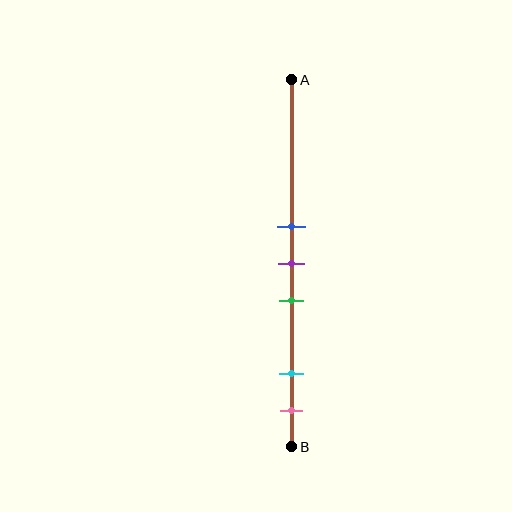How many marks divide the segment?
There are 5 marks dividing the segment.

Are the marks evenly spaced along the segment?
No, the marks are not evenly spaced.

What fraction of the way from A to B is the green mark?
The green mark is approximately 60% (0.6) of the way from A to B.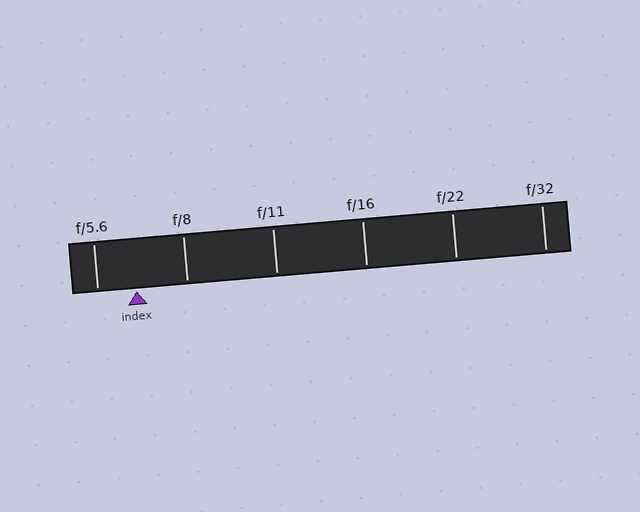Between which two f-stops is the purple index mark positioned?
The index mark is between f/5.6 and f/8.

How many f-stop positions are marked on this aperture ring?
There are 6 f-stop positions marked.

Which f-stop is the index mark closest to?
The index mark is closest to f/5.6.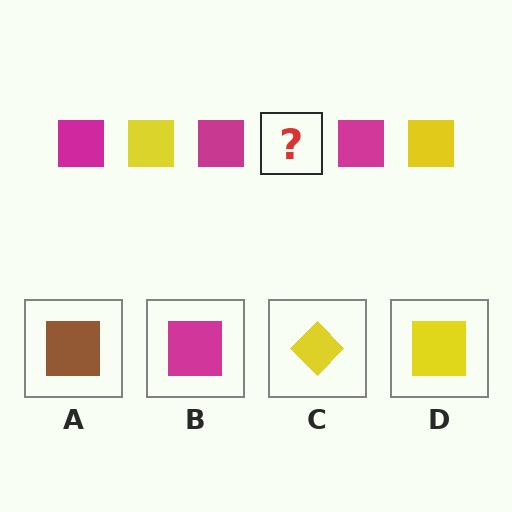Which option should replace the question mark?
Option D.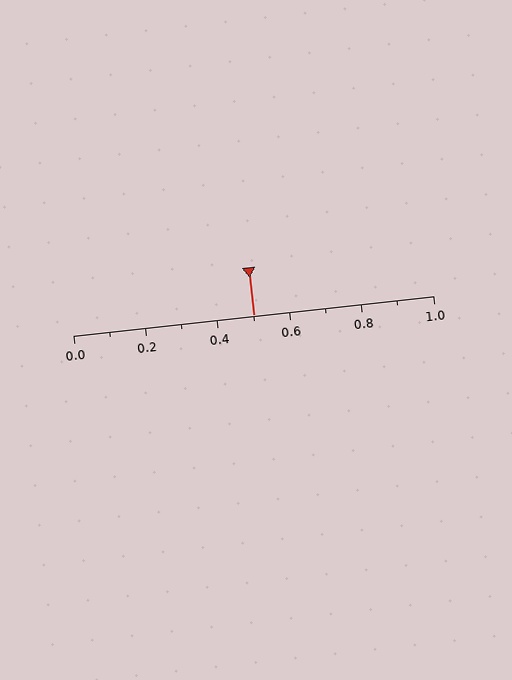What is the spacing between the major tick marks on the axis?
The major ticks are spaced 0.2 apart.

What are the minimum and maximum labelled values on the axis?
The axis runs from 0.0 to 1.0.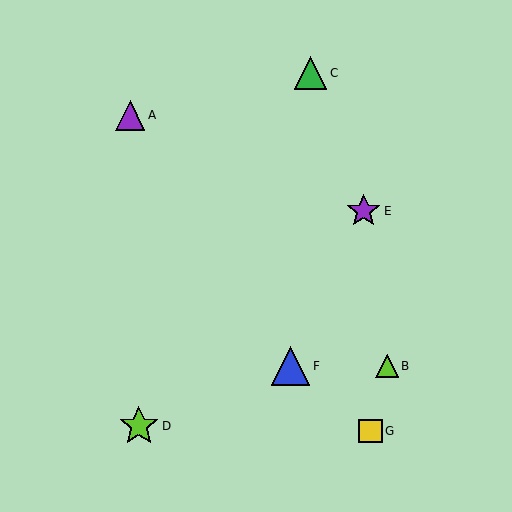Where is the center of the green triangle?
The center of the green triangle is at (311, 73).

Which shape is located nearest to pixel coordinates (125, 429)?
The lime star (labeled D) at (139, 426) is nearest to that location.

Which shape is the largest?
The lime star (labeled D) is the largest.